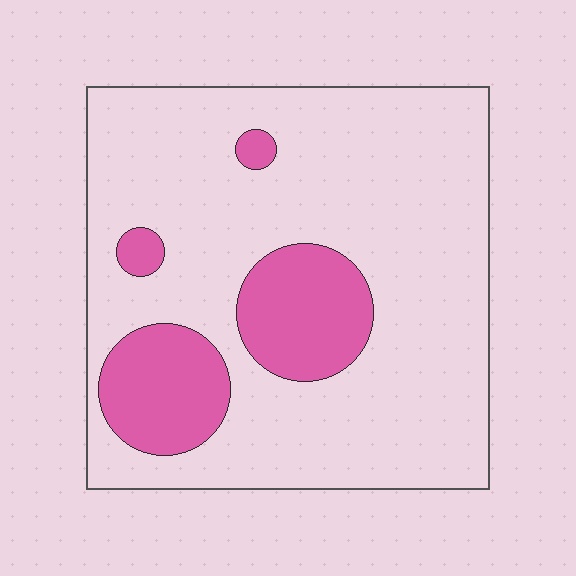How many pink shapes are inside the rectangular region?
4.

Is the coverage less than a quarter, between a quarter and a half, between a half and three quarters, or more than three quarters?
Less than a quarter.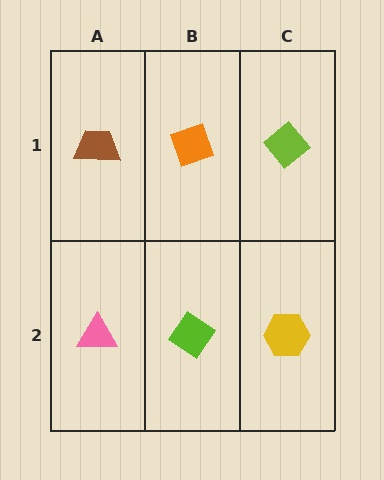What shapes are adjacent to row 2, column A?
A brown trapezoid (row 1, column A), a lime diamond (row 2, column B).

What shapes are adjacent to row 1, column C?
A yellow hexagon (row 2, column C), an orange diamond (row 1, column B).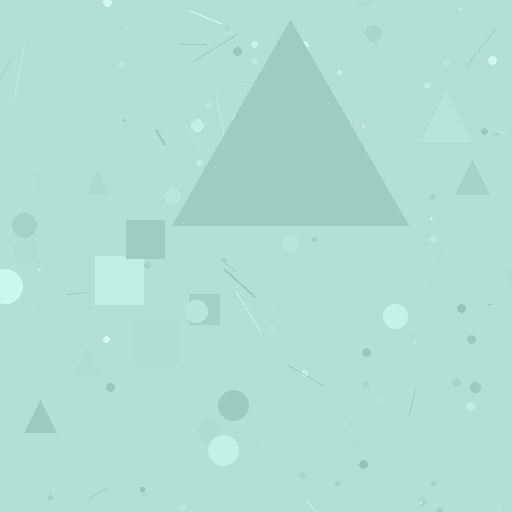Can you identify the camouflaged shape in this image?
The camouflaged shape is a triangle.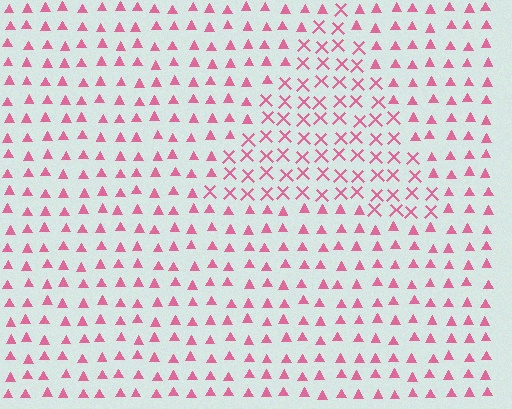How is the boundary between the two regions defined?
The boundary is defined by a change in element shape: X marks inside vs. triangles outside. All elements share the same color and spacing.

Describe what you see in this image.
The image is filled with small pink elements arranged in a uniform grid. A triangle-shaped region contains X marks, while the surrounding area contains triangles. The boundary is defined purely by the change in element shape.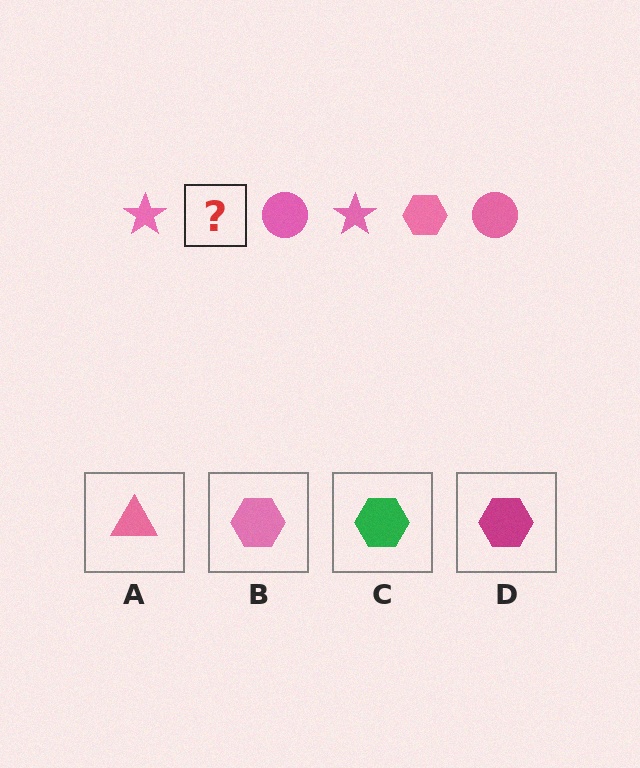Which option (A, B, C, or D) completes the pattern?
B.